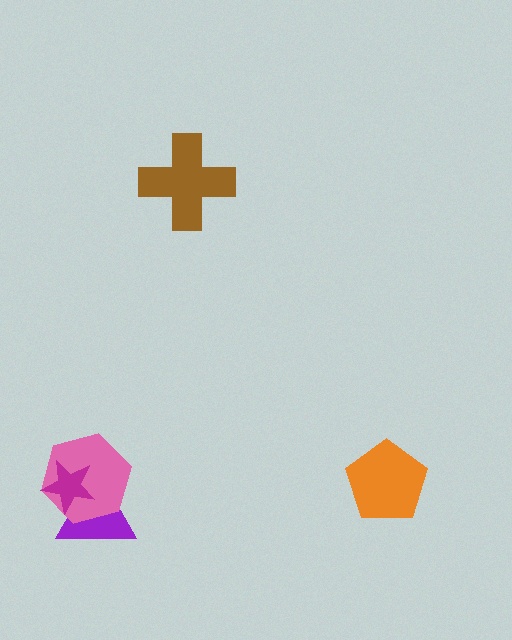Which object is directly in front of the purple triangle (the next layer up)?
The pink hexagon is directly in front of the purple triangle.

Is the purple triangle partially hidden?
Yes, it is partially covered by another shape.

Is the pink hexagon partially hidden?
Yes, it is partially covered by another shape.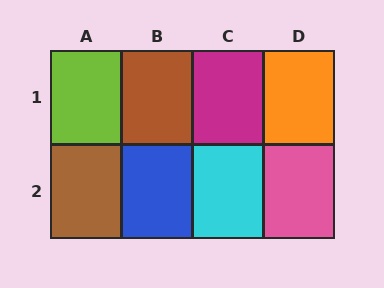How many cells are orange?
1 cell is orange.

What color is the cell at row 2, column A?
Brown.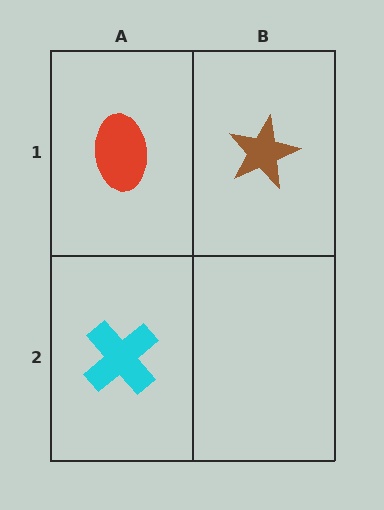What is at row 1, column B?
A brown star.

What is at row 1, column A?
A red ellipse.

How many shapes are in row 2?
1 shape.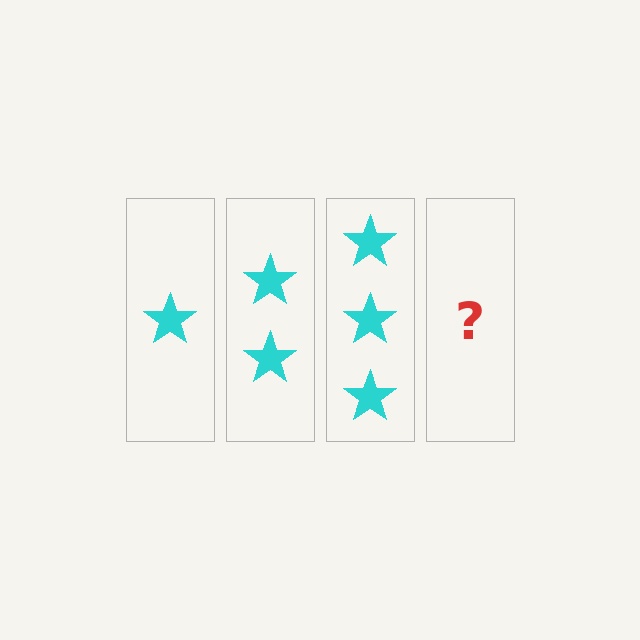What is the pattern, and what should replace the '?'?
The pattern is that each step adds one more star. The '?' should be 4 stars.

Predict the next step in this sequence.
The next step is 4 stars.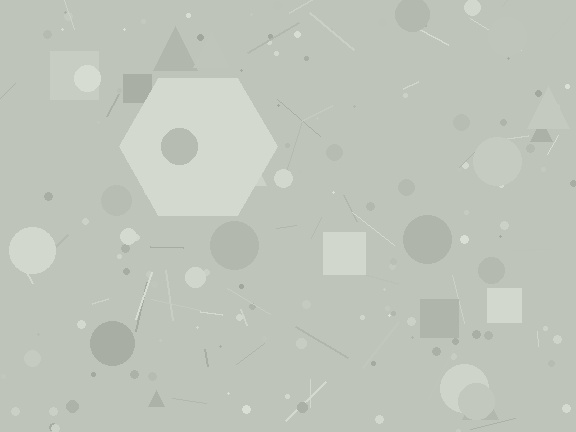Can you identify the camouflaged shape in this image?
The camouflaged shape is a hexagon.